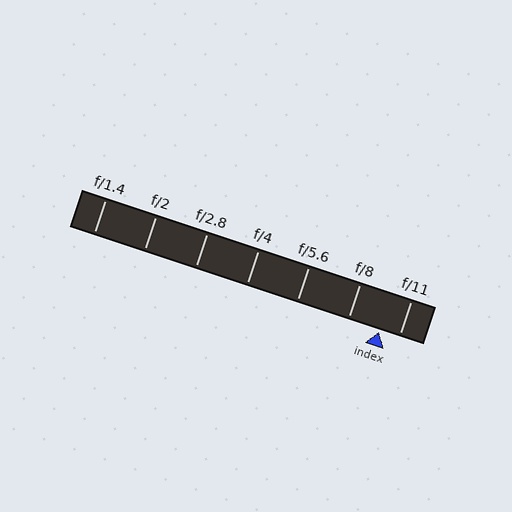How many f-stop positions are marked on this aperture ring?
There are 7 f-stop positions marked.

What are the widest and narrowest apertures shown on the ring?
The widest aperture shown is f/1.4 and the narrowest is f/11.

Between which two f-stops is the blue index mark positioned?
The index mark is between f/8 and f/11.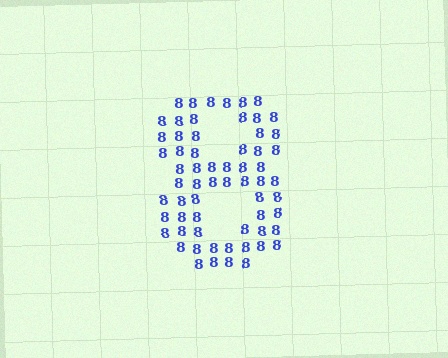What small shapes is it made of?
It is made of small digit 8's.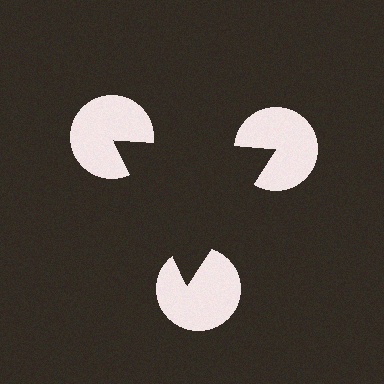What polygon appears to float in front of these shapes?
An illusory triangle — its edges are inferred from the aligned wedge cuts in the pac-man discs, not physically drawn.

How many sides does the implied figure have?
3 sides.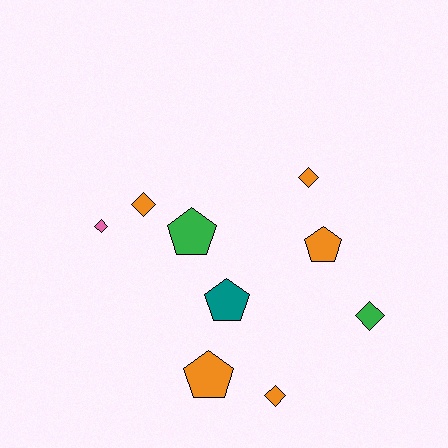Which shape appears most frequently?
Diamond, with 5 objects.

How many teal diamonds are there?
There are no teal diamonds.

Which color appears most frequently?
Orange, with 5 objects.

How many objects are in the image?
There are 9 objects.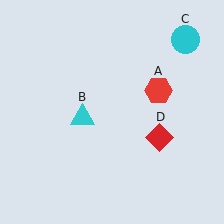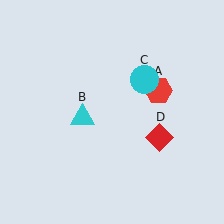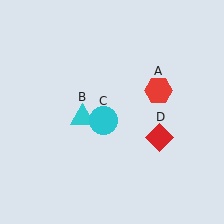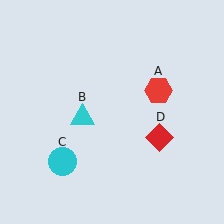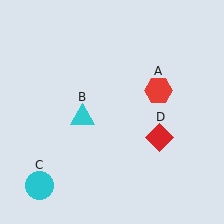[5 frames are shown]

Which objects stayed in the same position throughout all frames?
Red hexagon (object A) and cyan triangle (object B) and red diamond (object D) remained stationary.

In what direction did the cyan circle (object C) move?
The cyan circle (object C) moved down and to the left.